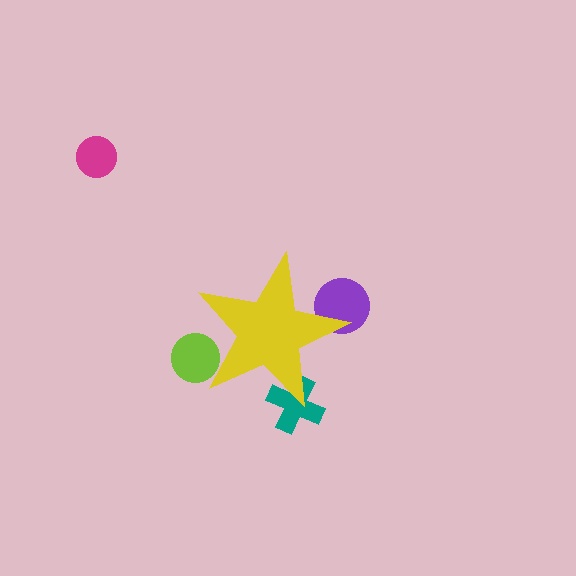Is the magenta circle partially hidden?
No, the magenta circle is fully visible.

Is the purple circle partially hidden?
Yes, the purple circle is partially hidden behind the yellow star.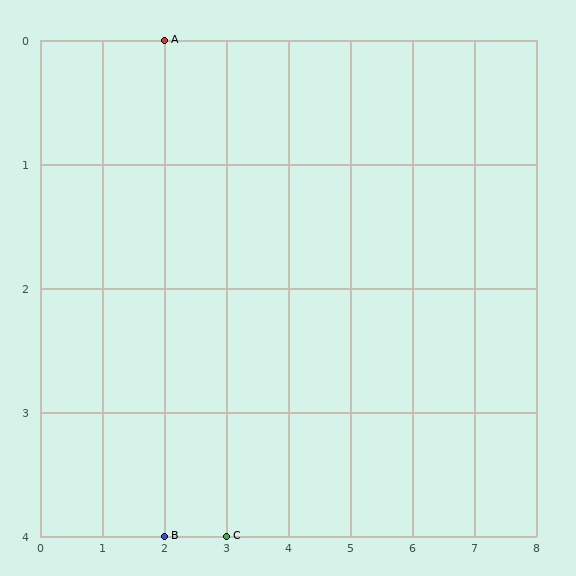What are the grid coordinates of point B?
Point B is at grid coordinates (2, 4).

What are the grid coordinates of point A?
Point A is at grid coordinates (2, 0).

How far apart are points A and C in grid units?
Points A and C are 1 column and 4 rows apart (about 4.1 grid units diagonally).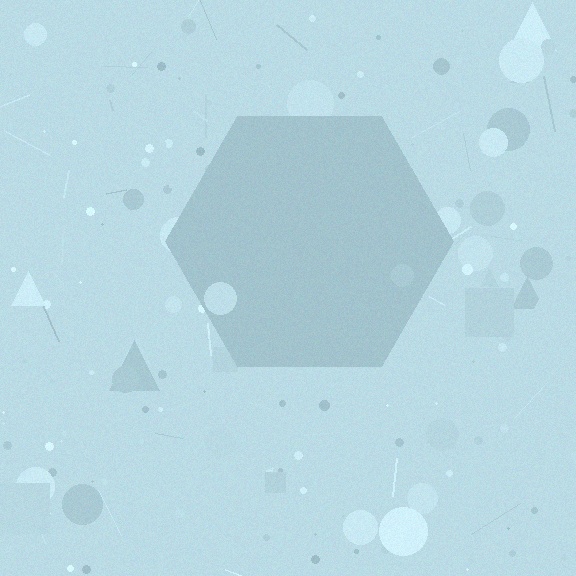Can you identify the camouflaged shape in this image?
The camouflaged shape is a hexagon.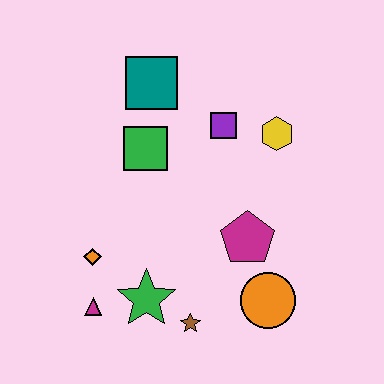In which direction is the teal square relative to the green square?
The teal square is above the green square.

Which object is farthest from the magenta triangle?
The yellow hexagon is farthest from the magenta triangle.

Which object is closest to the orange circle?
The magenta pentagon is closest to the orange circle.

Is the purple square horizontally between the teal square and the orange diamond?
No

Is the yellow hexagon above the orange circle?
Yes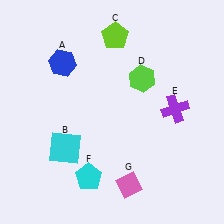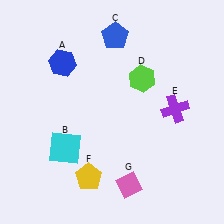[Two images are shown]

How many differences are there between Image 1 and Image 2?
There are 2 differences between the two images.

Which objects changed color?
C changed from lime to blue. F changed from cyan to yellow.